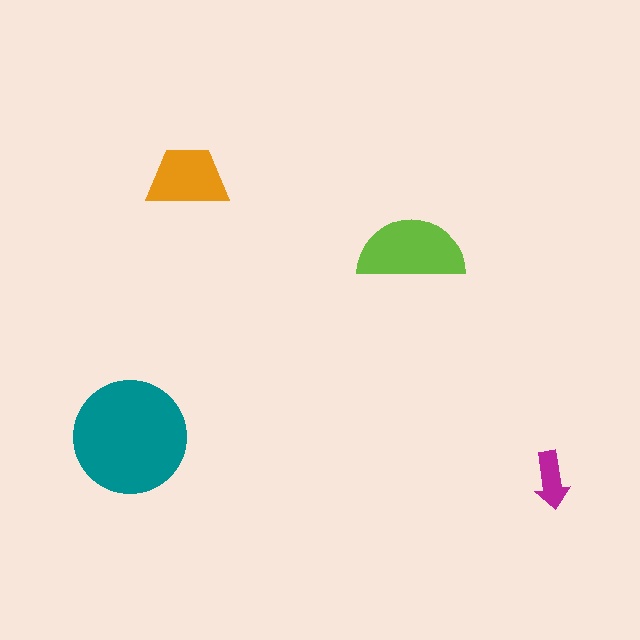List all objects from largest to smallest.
The teal circle, the lime semicircle, the orange trapezoid, the magenta arrow.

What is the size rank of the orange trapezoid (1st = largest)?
3rd.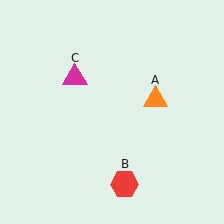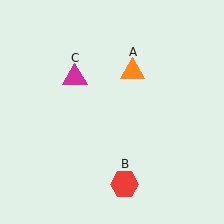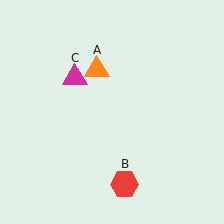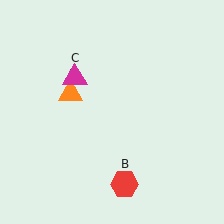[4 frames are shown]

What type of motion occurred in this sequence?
The orange triangle (object A) rotated counterclockwise around the center of the scene.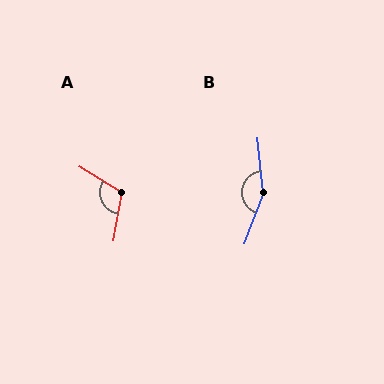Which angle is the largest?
B, at approximately 153 degrees.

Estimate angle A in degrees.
Approximately 112 degrees.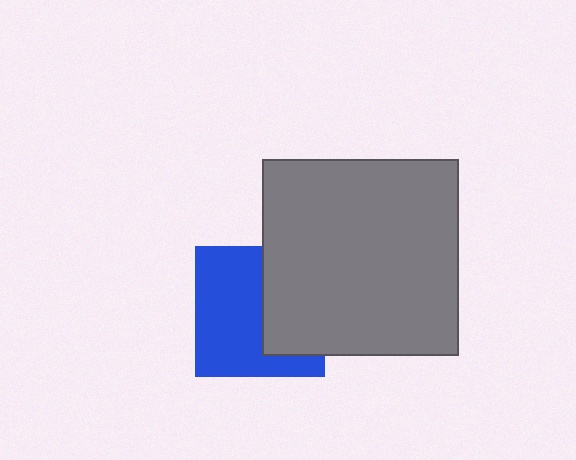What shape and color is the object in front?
The object in front is a gray square.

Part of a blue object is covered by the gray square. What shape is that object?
It is a square.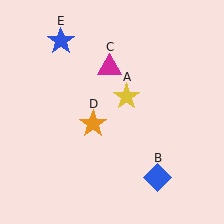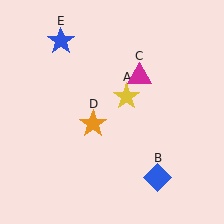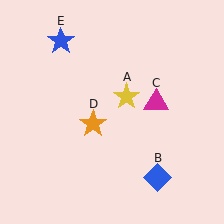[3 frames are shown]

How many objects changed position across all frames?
1 object changed position: magenta triangle (object C).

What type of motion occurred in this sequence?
The magenta triangle (object C) rotated clockwise around the center of the scene.